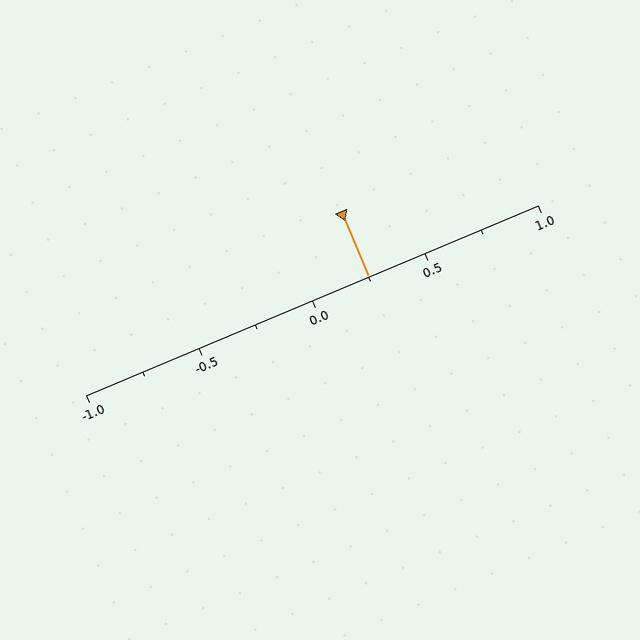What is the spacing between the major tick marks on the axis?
The major ticks are spaced 0.5 apart.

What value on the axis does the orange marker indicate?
The marker indicates approximately 0.25.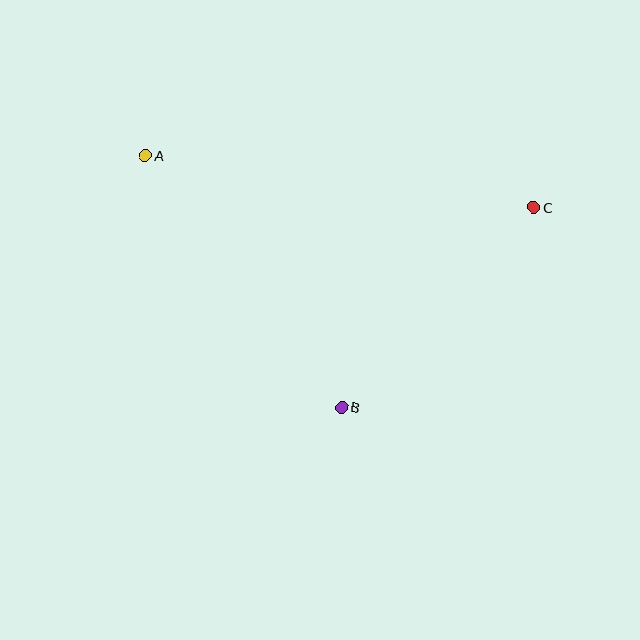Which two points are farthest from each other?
Points A and C are farthest from each other.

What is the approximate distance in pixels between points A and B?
The distance between A and B is approximately 319 pixels.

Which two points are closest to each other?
Points B and C are closest to each other.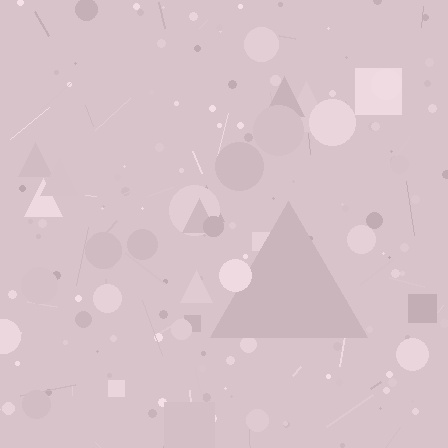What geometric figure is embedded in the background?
A triangle is embedded in the background.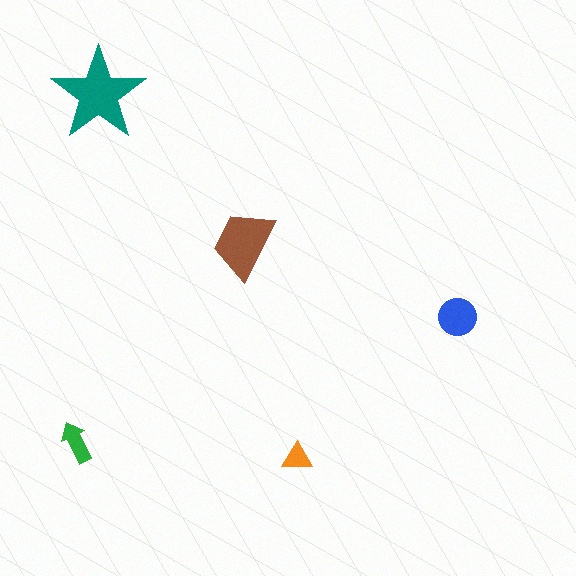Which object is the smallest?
The orange triangle.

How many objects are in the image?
There are 5 objects in the image.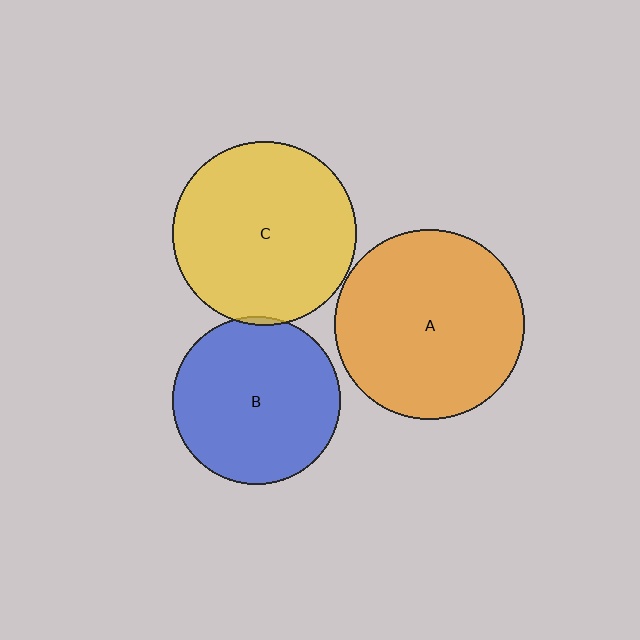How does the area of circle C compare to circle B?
Approximately 1.2 times.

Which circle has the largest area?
Circle A (orange).